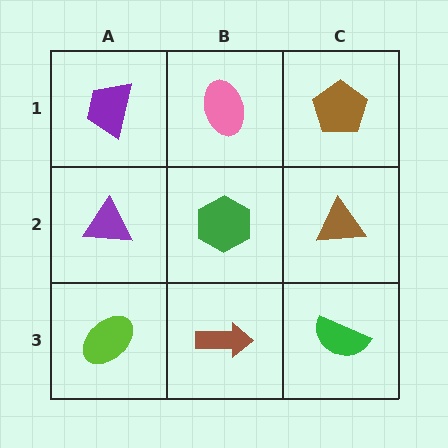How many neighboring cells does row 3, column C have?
2.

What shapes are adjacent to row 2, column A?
A purple trapezoid (row 1, column A), a lime ellipse (row 3, column A), a green hexagon (row 2, column B).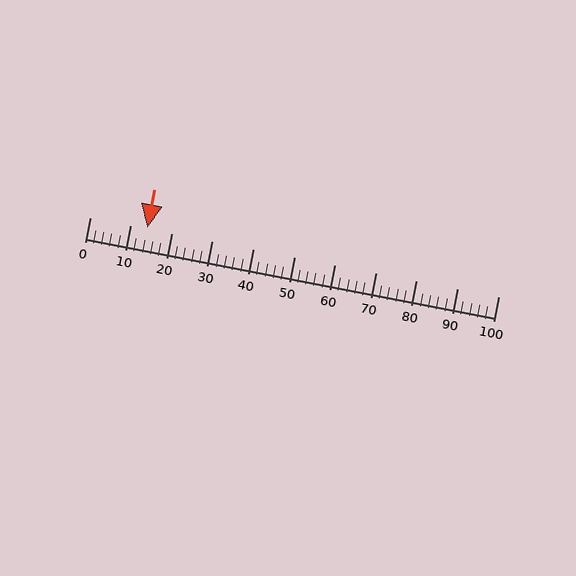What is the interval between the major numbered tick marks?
The major tick marks are spaced 10 units apart.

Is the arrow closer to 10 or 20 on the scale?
The arrow is closer to 10.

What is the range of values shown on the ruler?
The ruler shows values from 0 to 100.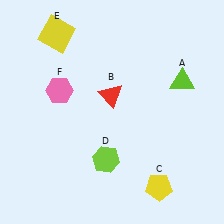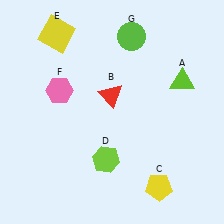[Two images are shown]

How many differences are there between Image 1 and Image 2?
There is 1 difference between the two images.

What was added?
A lime circle (G) was added in Image 2.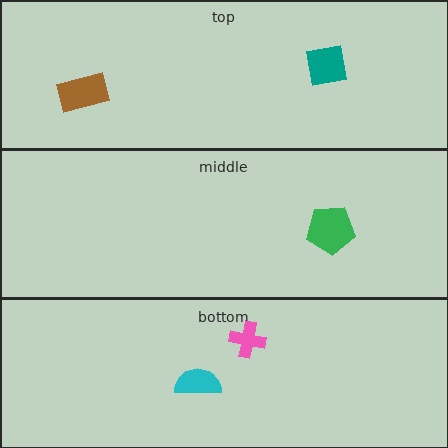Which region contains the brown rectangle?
The top region.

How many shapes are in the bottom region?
2.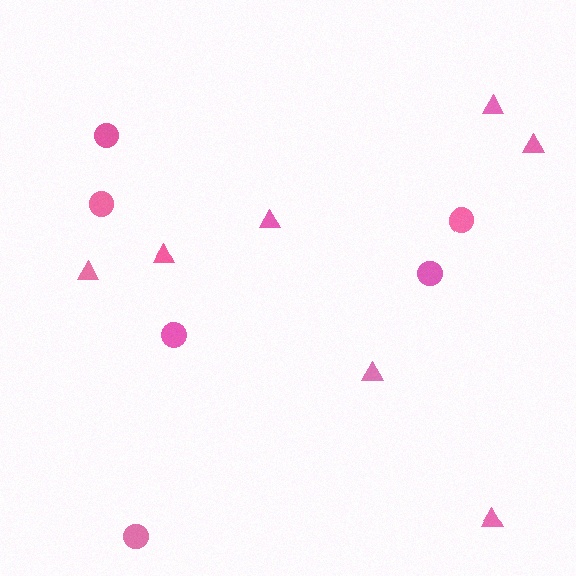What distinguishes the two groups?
There are 2 groups: one group of triangles (7) and one group of circles (6).